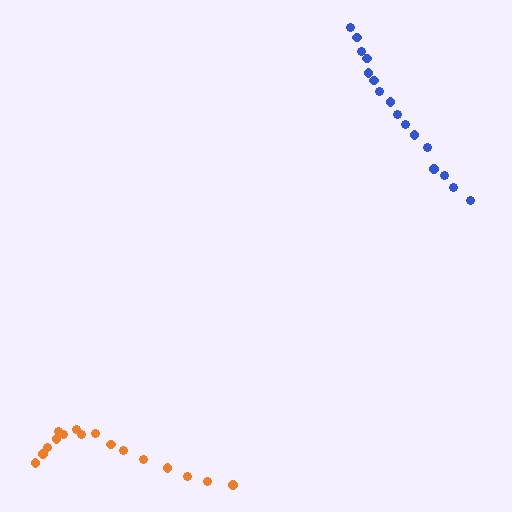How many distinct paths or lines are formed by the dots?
There are 2 distinct paths.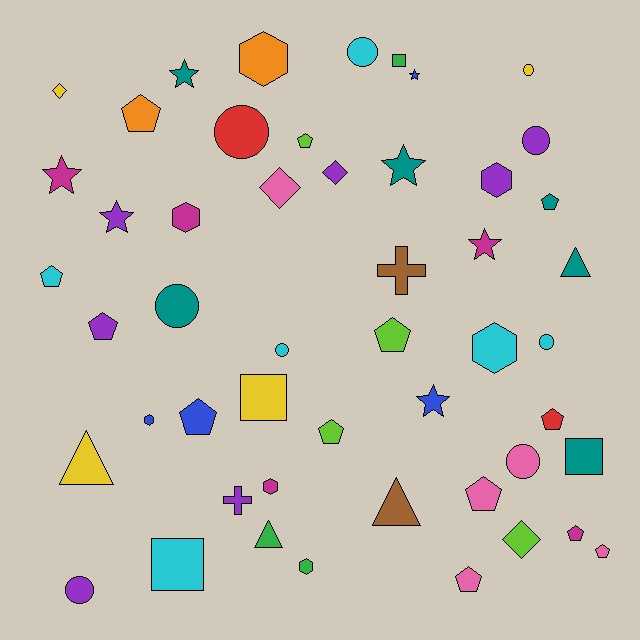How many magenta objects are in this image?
There are 5 magenta objects.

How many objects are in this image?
There are 50 objects.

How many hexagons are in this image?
There are 7 hexagons.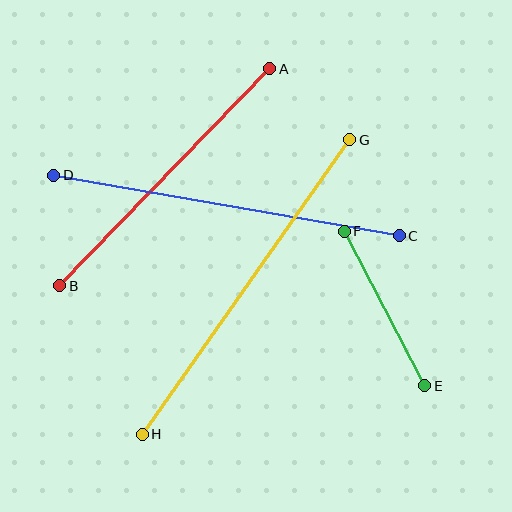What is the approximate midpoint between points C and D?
The midpoint is at approximately (227, 206) pixels.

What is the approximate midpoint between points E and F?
The midpoint is at approximately (385, 309) pixels.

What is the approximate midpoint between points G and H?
The midpoint is at approximately (246, 287) pixels.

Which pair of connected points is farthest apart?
Points G and H are farthest apart.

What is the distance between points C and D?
The distance is approximately 351 pixels.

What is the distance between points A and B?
The distance is approximately 302 pixels.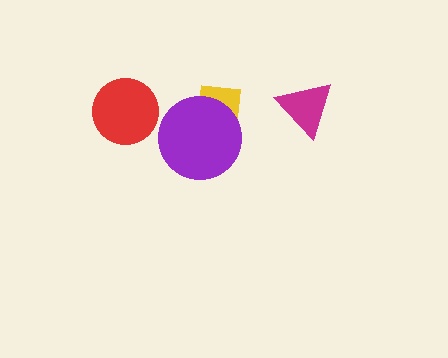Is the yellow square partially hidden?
Yes, it is partially covered by another shape.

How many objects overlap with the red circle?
0 objects overlap with the red circle.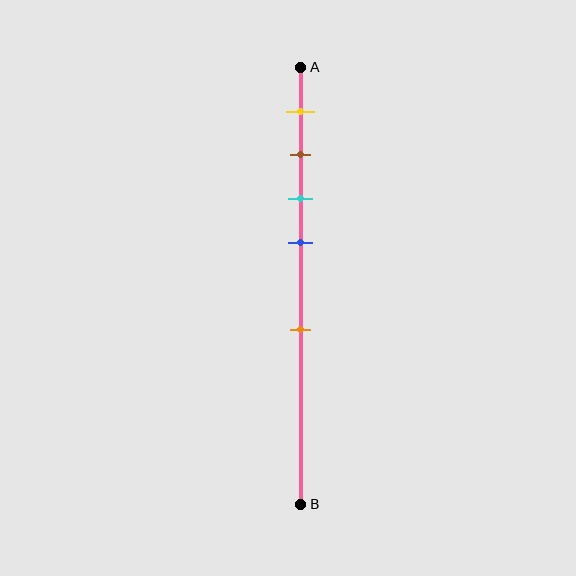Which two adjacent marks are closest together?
The brown and cyan marks are the closest adjacent pair.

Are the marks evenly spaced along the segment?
No, the marks are not evenly spaced.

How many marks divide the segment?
There are 5 marks dividing the segment.